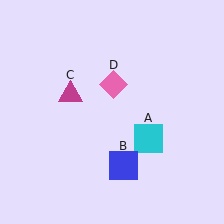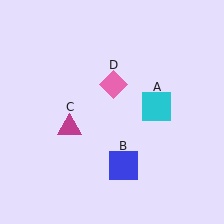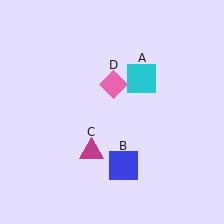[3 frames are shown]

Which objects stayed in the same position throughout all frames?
Blue square (object B) and pink diamond (object D) remained stationary.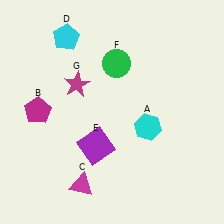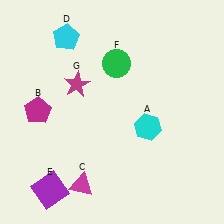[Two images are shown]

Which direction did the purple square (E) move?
The purple square (E) moved left.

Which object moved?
The purple square (E) moved left.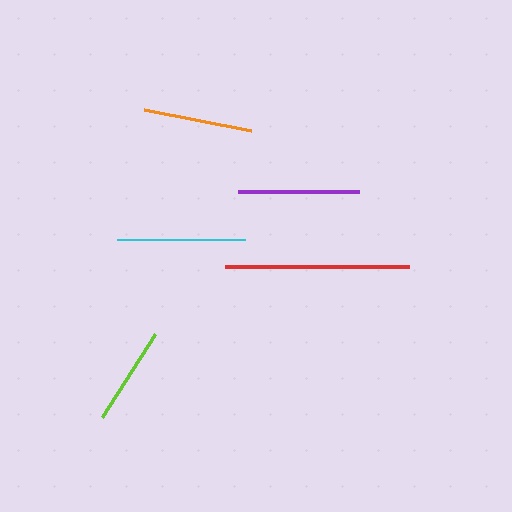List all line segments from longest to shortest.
From longest to shortest: red, cyan, purple, orange, lime.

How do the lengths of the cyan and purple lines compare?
The cyan and purple lines are approximately the same length.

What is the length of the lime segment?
The lime segment is approximately 99 pixels long.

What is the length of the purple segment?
The purple segment is approximately 120 pixels long.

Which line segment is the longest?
The red line is the longest at approximately 183 pixels.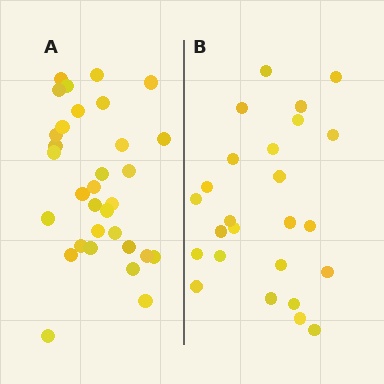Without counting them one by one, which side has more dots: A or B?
Region A (the left region) has more dots.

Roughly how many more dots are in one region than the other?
Region A has roughly 8 or so more dots than region B.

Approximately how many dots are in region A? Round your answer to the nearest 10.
About 30 dots. (The exact count is 32, which rounds to 30.)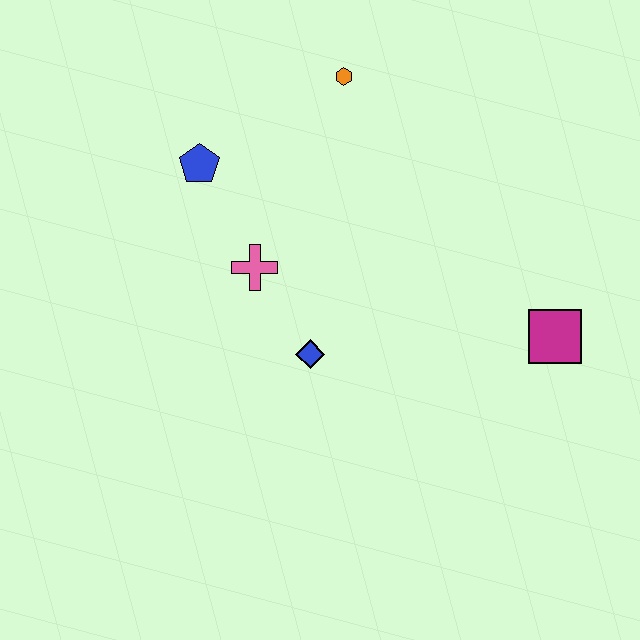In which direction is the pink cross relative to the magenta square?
The pink cross is to the left of the magenta square.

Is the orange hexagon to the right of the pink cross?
Yes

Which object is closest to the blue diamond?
The pink cross is closest to the blue diamond.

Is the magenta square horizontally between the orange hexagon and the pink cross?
No